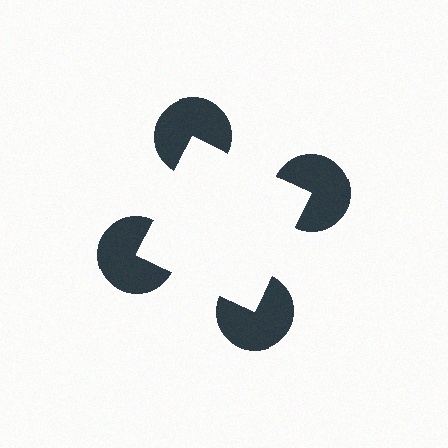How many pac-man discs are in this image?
There are 4 — one at each vertex of the illusory square.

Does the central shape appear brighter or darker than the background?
It typically appears slightly brighter than the background, even though no actual brightness change is drawn.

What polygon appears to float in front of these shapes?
An illusory square — its edges are inferred from the aligned wedge cuts in the pac-man discs, not physically drawn.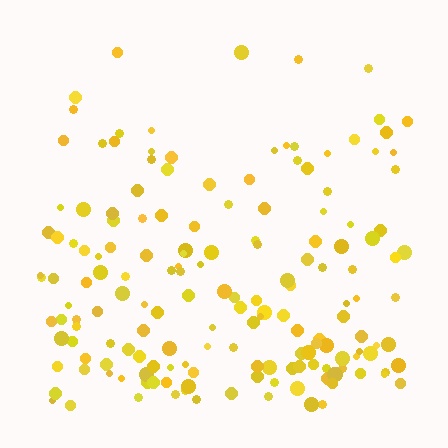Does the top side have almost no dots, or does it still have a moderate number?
Still a moderate number, just noticeably fewer than the bottom.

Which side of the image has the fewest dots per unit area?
The top.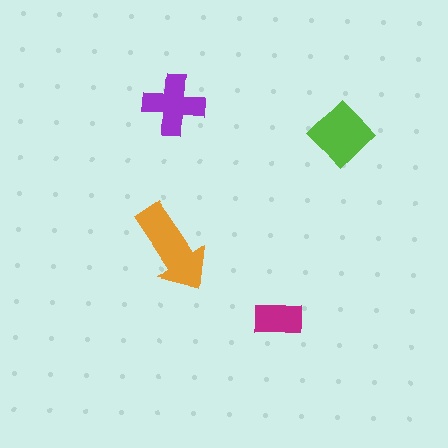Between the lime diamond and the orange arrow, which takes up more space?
The orange arrow.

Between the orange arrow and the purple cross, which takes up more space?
The orange arrow.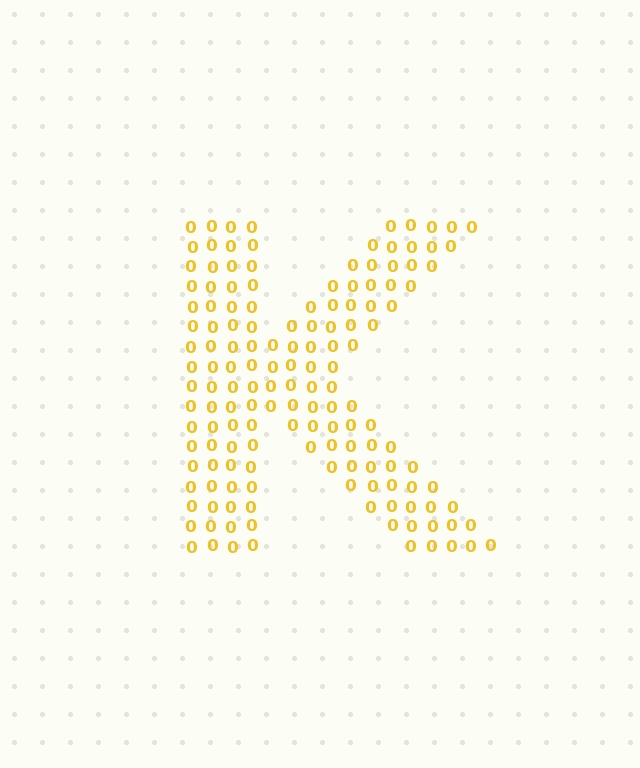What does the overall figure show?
The overall figure shows the letter K.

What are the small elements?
The small elements are digit 0's.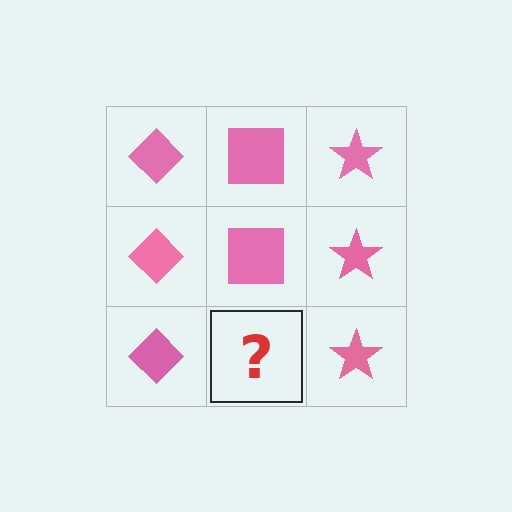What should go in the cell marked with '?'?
The missing cell should contain a pink square.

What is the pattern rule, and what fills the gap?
The rule is that each column has a consistent shape. The gap should be filled with a pink square.